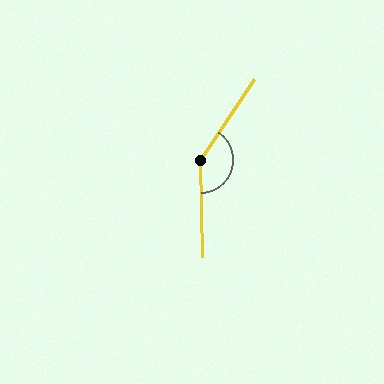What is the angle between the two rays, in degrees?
Approximately 145 degrees.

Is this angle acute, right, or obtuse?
It is obtuse.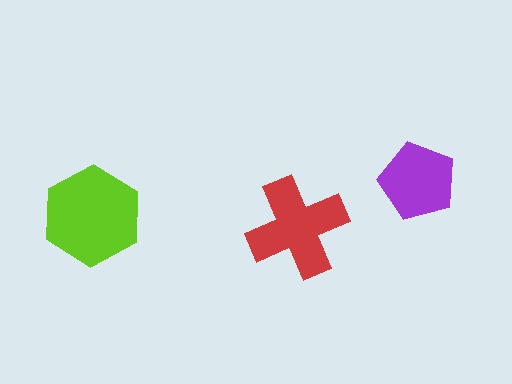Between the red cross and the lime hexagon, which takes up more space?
The lime hexagon.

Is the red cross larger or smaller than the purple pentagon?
Larger.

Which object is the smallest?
The purple pentagon.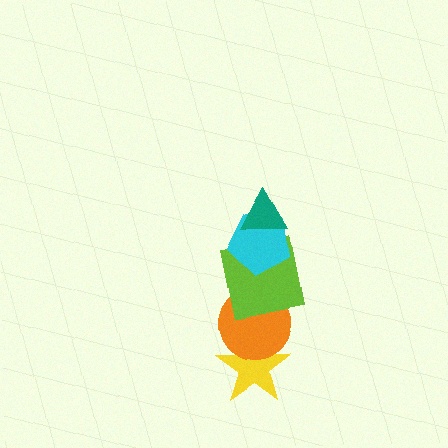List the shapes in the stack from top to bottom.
From top to bottom: the teal triangle, the cyan pentagon, the lime square, the orange circle, the yellow star.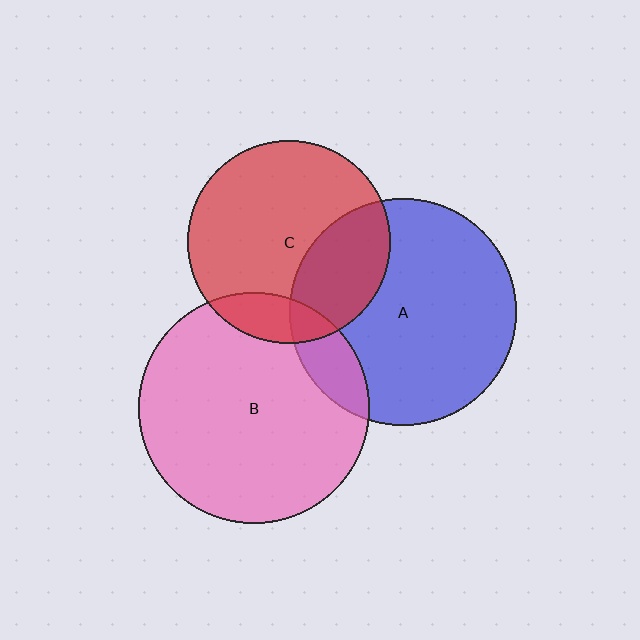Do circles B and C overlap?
Yes.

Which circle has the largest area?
Circle B (pink).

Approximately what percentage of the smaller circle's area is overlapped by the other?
Approximately 15%.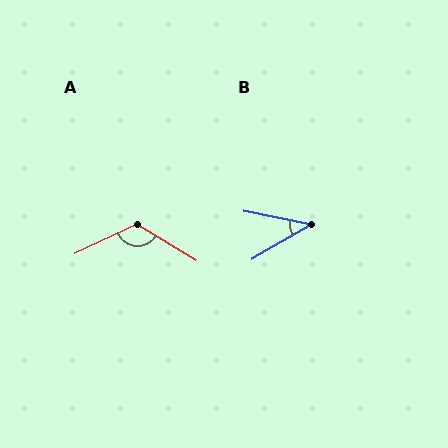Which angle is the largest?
A, at approximately 123 degrees.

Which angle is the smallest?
B, at approximately 42 degrees.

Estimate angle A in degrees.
Approximately 123 degrees.